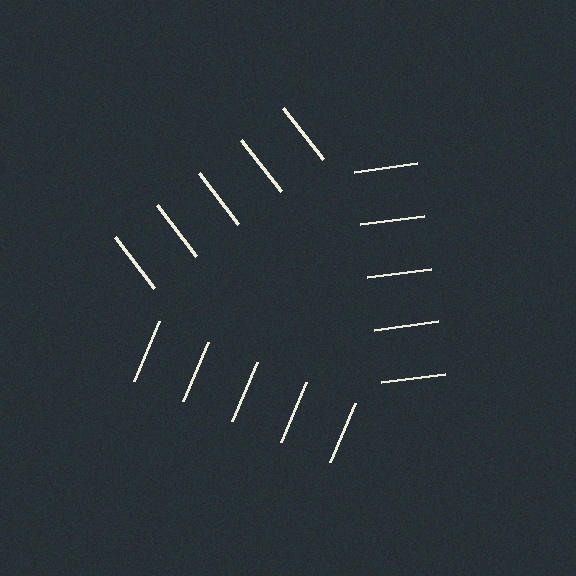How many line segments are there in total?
15 — 5 along each of the 3 edges.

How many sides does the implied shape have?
3 sides — the line-ends trace a triangle.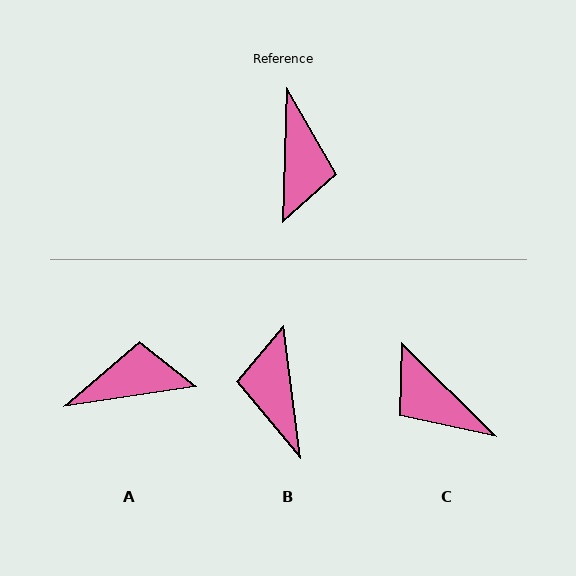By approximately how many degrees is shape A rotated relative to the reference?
Approximately 100 degrees counter-clockwise.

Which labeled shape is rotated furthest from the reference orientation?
B, about 171 degrees away.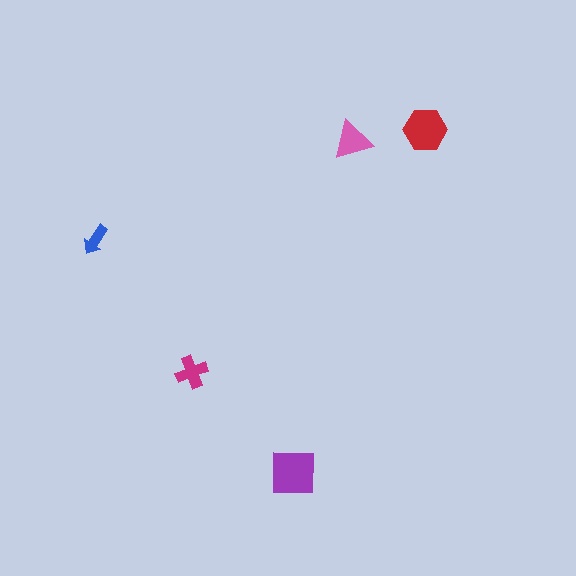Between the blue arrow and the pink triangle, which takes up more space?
The pink triangle.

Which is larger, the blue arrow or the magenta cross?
The magenta cross.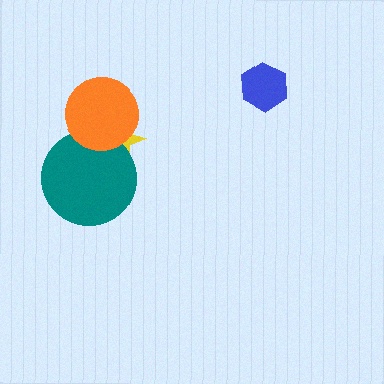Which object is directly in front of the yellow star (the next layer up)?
The teal circle is directly in front of the yellow star.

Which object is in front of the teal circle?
The orange circle is in front of the teal circle.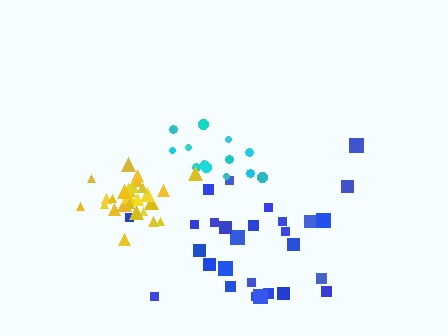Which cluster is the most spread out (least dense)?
Cyan.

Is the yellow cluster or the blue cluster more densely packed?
Yellow.